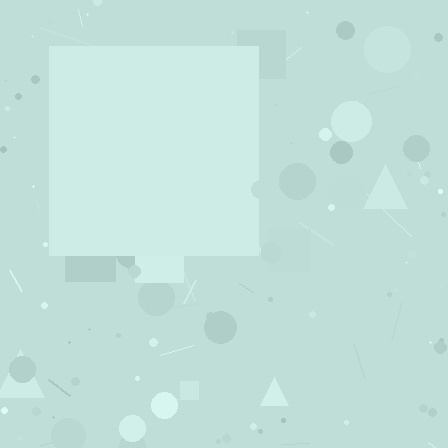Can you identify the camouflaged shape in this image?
The camouflaged shape is a square.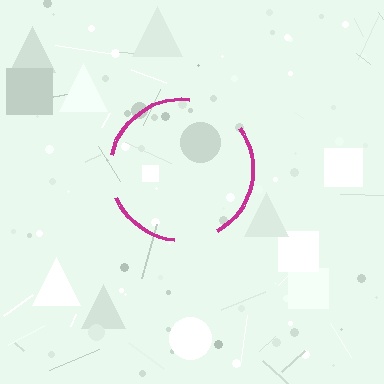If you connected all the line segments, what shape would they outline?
They would outline a circle.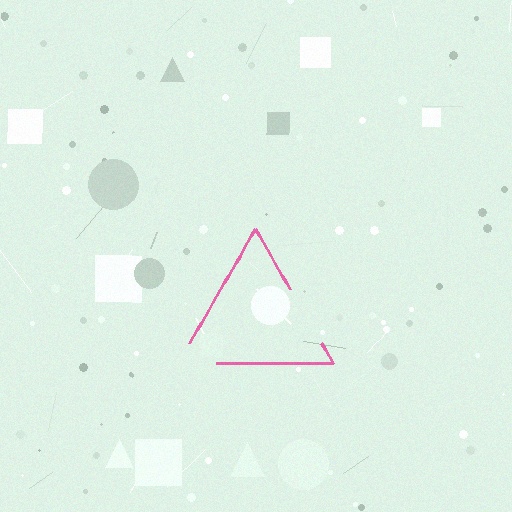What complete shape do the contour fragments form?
The contour fragments form a triangle.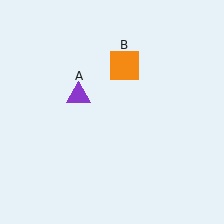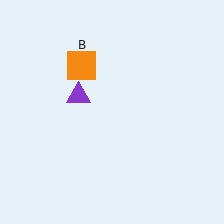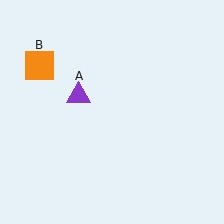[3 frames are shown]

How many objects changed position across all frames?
1 object changed position: orange square (object B).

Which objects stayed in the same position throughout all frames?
Purple triangle (object A) remained stationary.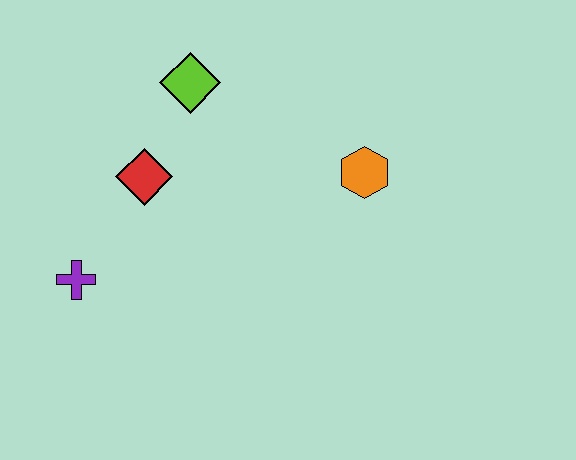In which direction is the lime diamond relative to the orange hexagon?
The lime diamond is to the left of the orange hexagon.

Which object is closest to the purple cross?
The red diamond is closest to the purple cross.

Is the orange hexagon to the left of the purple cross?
No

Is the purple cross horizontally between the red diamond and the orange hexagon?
No